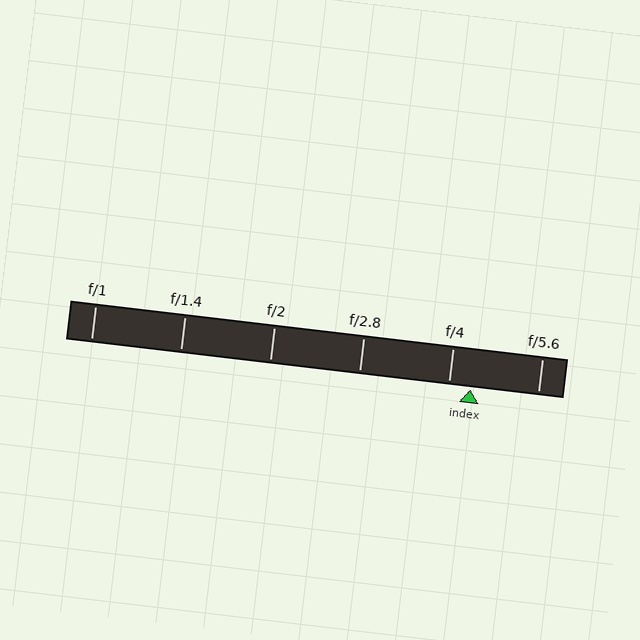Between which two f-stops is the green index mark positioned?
The index mark is between f/4 and f/5.6.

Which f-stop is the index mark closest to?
The index mark is closest to f/4.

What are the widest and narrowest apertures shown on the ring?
The widest aperture shown is f/1 and the narrowest is f/5.6.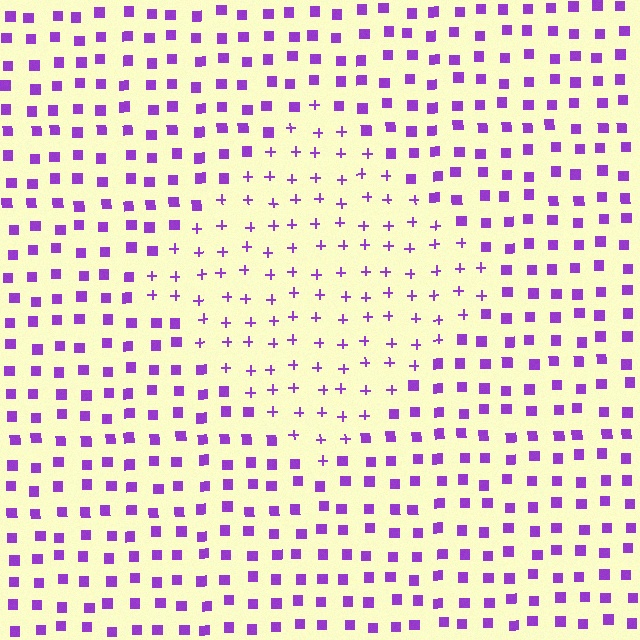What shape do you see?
I see a diamond.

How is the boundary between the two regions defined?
The boundary is defined by a change in element shape: plus signs inside vs. squares outside. All elements share the same color and spacing.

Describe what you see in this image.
The image is filled with small purple elements arranged in a uniform grid. A diamond-shaped region contains plus signs, while the surrounding area contains squares. The boundary is defined purely by the change in element shape.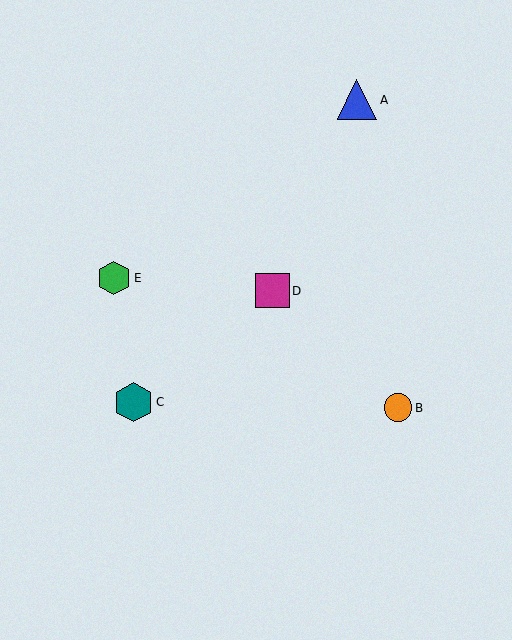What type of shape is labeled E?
Shape E is a green hexagon.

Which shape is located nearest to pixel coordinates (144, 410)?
The teal hexagon (labeled C) at (133, 402) is nearest to that location.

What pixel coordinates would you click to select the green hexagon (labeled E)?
Click at (114, 278) to select the green hexagon E.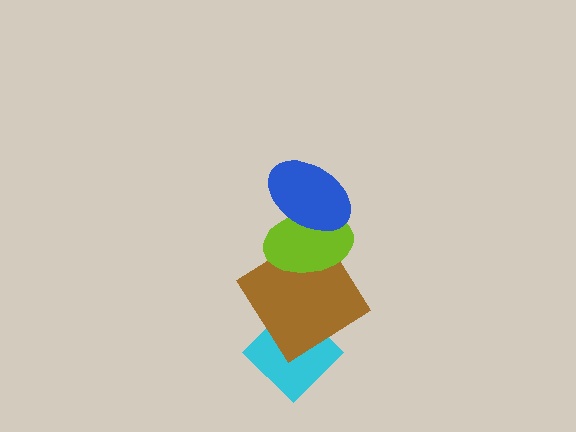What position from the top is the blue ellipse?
The blue ellipse is 1st from the top.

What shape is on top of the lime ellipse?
The blue ellipse is on top of the lime ellipse.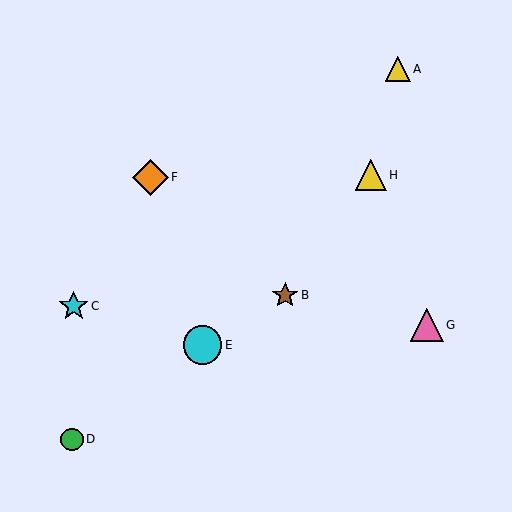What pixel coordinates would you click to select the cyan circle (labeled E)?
Click at (203, 345) to select the cyan circle E.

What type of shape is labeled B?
Shape B is a brown star.